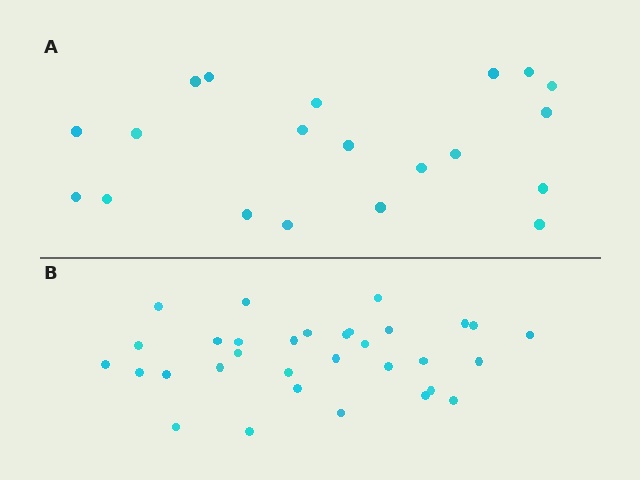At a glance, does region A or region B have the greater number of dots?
Region B (the bottom region) has more dots.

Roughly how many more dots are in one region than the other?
Region B has roughly 12 or so more dots than region A.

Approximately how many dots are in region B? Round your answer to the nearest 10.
About 30 dots. (The exact count is 32, which rounds to 30.)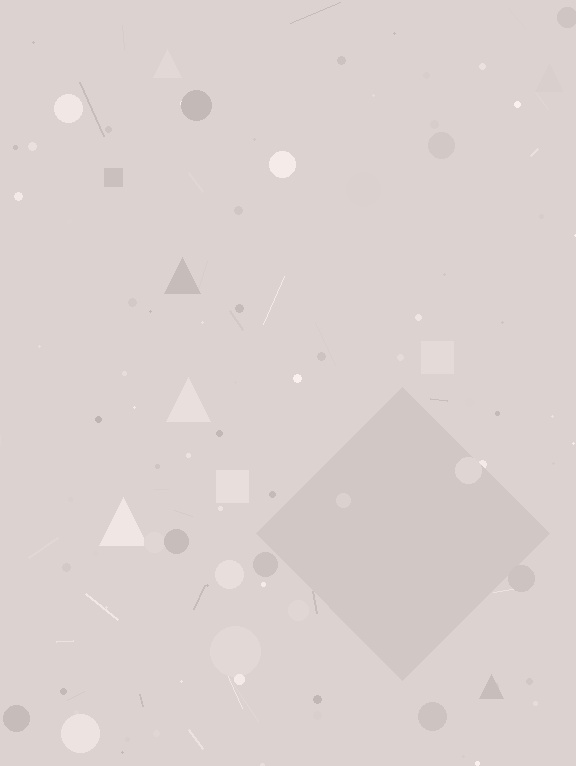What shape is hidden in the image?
A diamond is hidden in the image.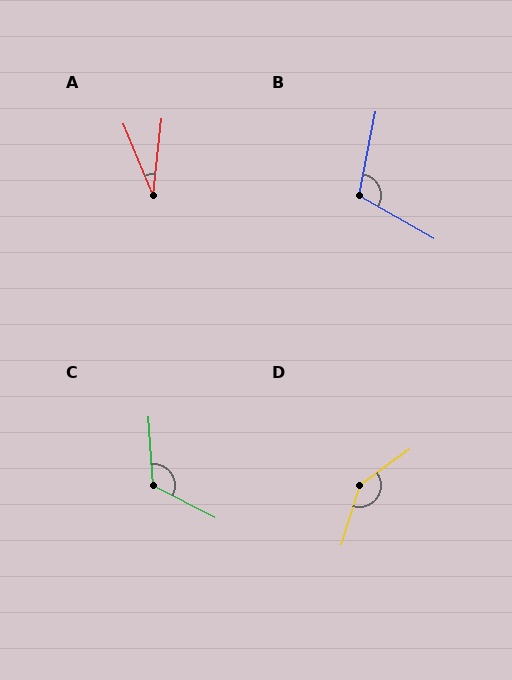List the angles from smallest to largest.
A (29°), B (108°), C (121°), D (143°).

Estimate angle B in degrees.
Approximately 108 degrees.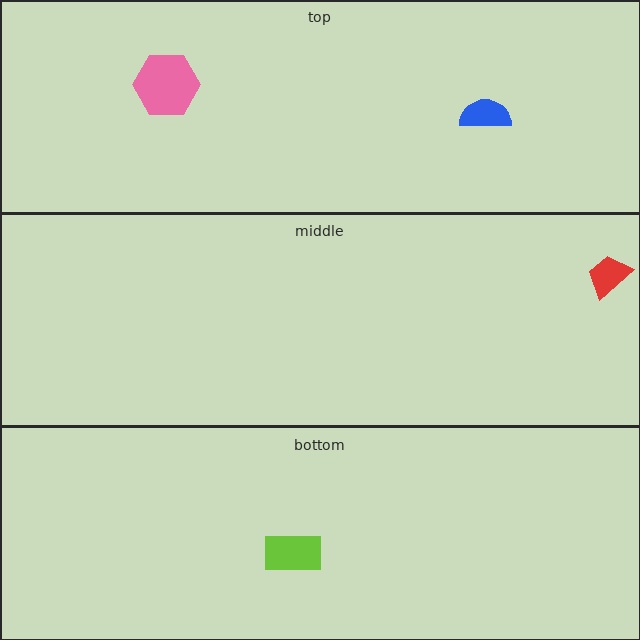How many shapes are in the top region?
2.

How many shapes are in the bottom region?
1.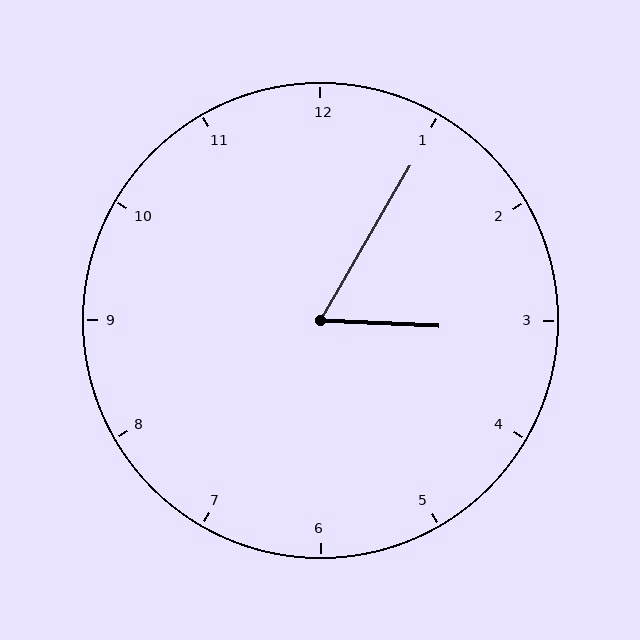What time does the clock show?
3:05.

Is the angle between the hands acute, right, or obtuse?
It is acute.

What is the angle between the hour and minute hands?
Approximately 62 degrees.